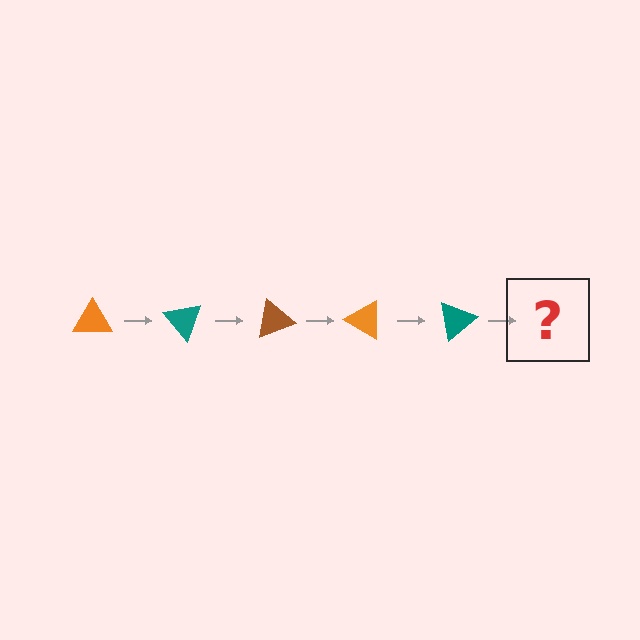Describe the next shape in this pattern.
It should be a brown triangle, rotated 250 degrees from the start.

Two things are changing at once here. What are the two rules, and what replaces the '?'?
The two rules are that it rotates 50 degrees each step and the color cycles through orange, teal, and brown. The '?' should be a brown triangle, rotated 250 degrees from the start.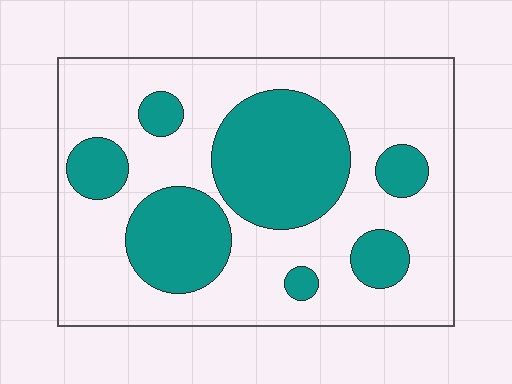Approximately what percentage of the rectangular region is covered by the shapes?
Approximately 35%.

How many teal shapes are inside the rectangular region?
7.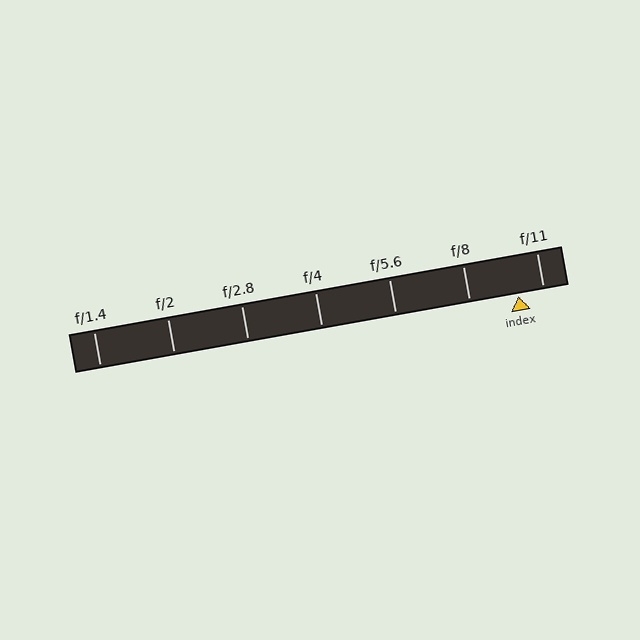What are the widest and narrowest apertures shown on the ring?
The widest aperture shown is f/1.4 and the narrowest is f/11.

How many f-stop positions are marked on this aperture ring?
There are 7 f-stop positions marked.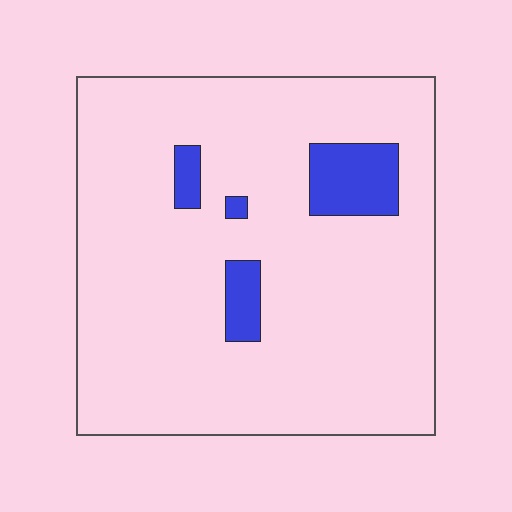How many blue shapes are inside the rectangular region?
4.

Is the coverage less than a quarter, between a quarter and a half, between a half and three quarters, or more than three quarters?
Less than a quarter.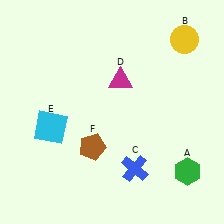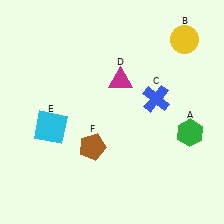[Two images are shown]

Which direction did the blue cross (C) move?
The blue cross (C) moved up.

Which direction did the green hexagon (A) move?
The green hexagon (A) moved up.